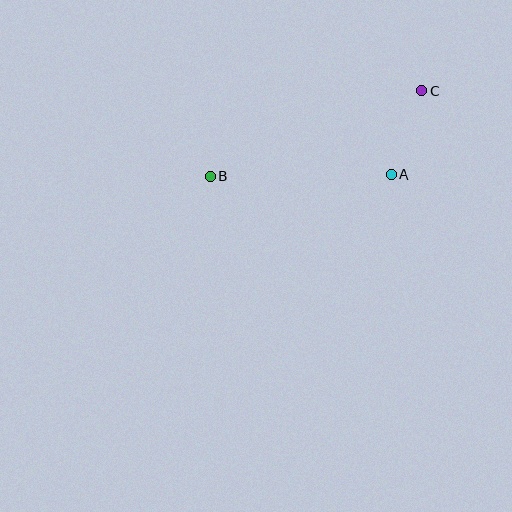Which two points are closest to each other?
Points A and C are closest to each other.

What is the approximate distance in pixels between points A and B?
The distance between A and B is approximately 181 pixels.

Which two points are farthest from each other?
Points B and C are farthest from each other.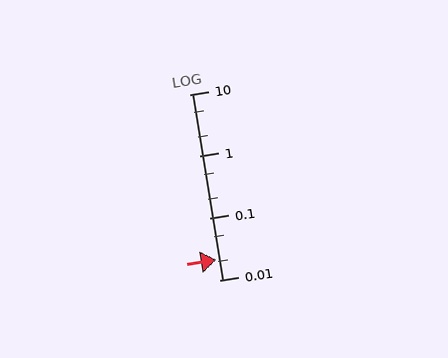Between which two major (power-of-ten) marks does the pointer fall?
The pointer is between 0.01 and 0.1.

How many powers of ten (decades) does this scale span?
The scale spans 3 decades, from 0.01 to 10.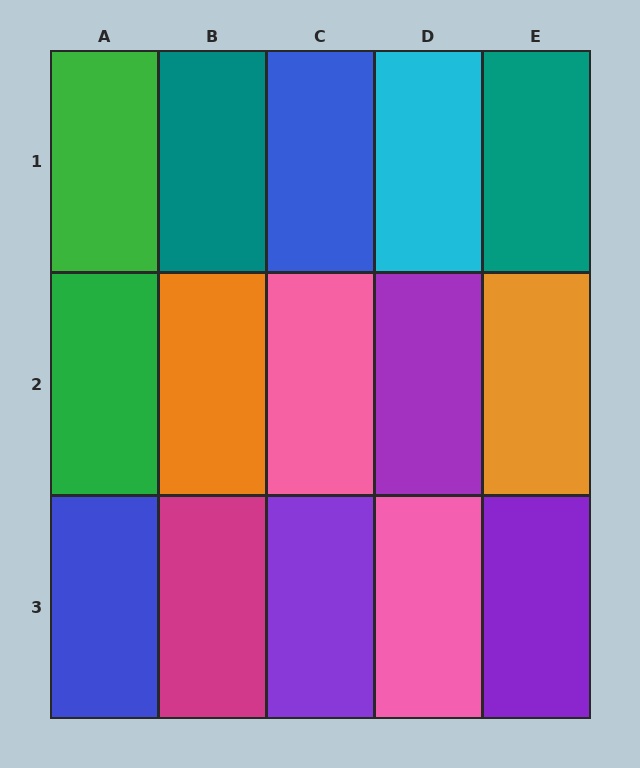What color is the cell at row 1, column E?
Teal.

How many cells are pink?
2 cells are pink.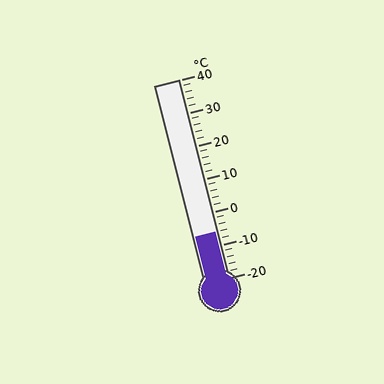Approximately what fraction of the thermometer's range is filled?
The thermometer is filled to approximately 25% of its range.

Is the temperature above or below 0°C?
The temperature is below 0°C.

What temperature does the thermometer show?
The thermometer shows approximately -6°C.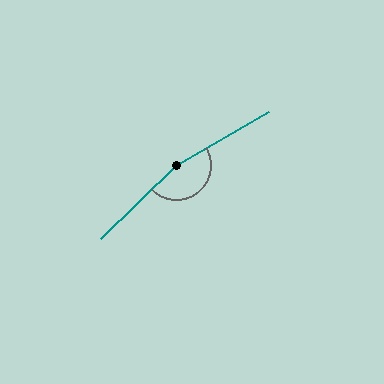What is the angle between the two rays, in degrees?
Approximately 166 degrees.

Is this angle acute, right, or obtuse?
It is obtuse.